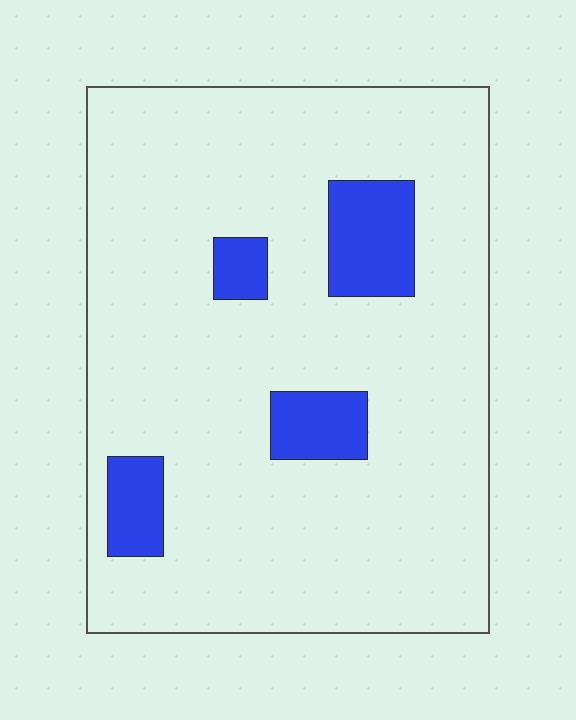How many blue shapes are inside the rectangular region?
4.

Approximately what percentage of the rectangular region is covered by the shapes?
Approximately 10%.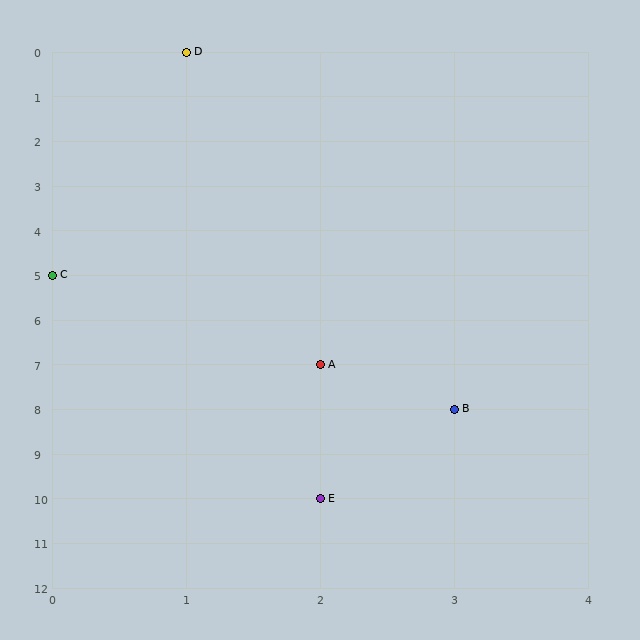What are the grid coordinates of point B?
Point B is at grid coordinates (3, 8).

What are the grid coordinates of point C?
Point C is at grid coordinates (0, 5).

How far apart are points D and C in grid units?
Points D and C are 1 column and 5 rows apart (about 5.1 grid units diagonally).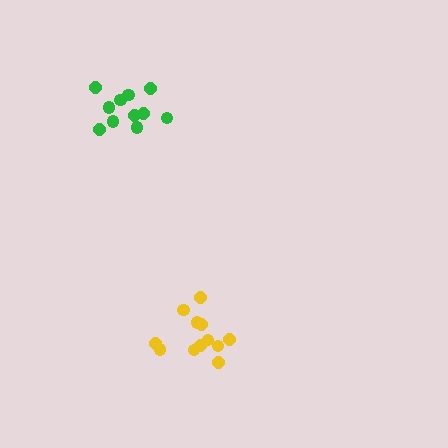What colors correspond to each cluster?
The clusters are colored: green, yellow.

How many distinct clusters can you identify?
There are 2 distinct clusters.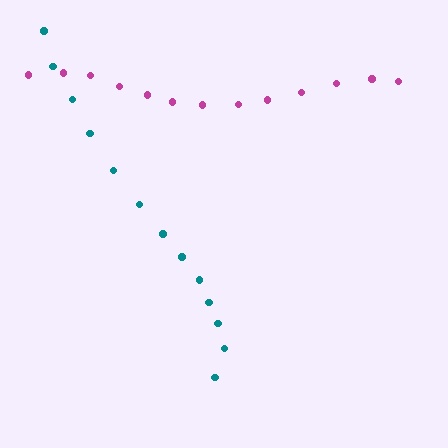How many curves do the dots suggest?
There are 2 distinct paths.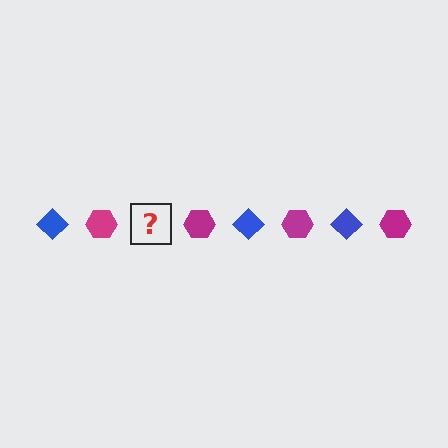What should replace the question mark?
The question mark should be replaced with a blue diamond.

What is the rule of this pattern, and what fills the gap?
The rule is that the pattern alternates between blue diamond and magenta hexagon. The gap should be filled with a blue diamond.